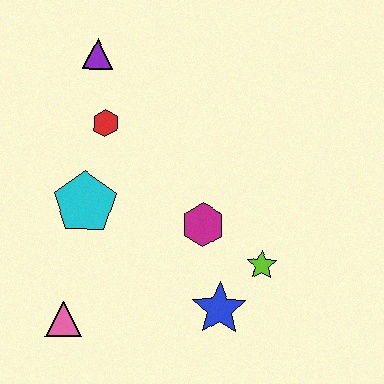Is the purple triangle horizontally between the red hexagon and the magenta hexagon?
No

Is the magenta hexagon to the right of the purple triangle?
Yes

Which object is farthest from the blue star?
The purple triangle is farthest from the blue star.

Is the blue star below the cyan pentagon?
Yes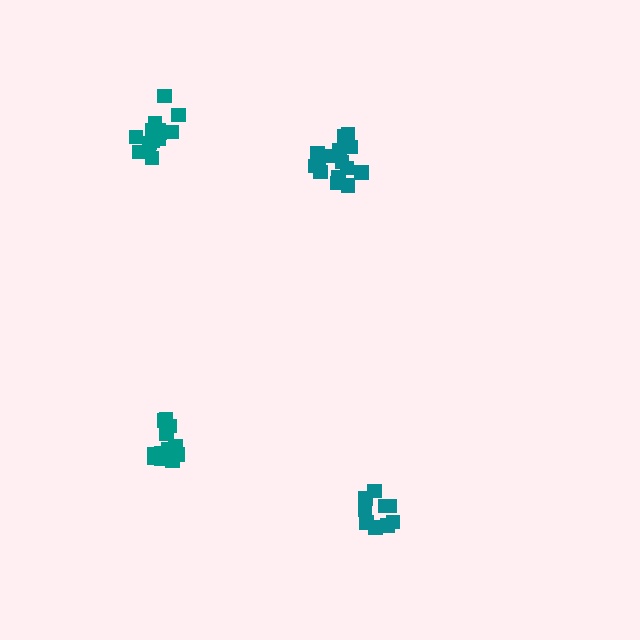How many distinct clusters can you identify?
There are 4 distinct clusters.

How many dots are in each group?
Group 1: 10 dots, Group 2: 15 dots, Group 3: 12 dots, Group 4: 16 dots (53 total).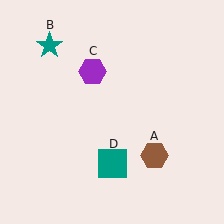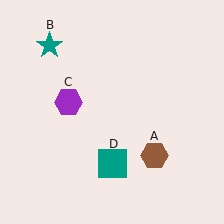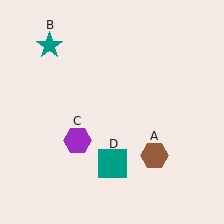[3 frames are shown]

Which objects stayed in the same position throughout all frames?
Brown hexagon (object A) and teal star (object B) and teal square (object D) remained stationary.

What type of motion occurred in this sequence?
The purple hexagon (object C) rotated counterclockwise around the center of the scene.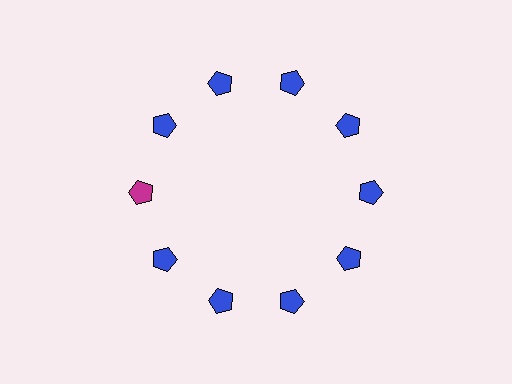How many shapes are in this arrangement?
There are 10 shapes arranged in a ring pattern.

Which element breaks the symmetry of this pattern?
The magenta pentagon at roughly the 9 o'clock position breaks the symmetry. All other shapes are blue pentagons.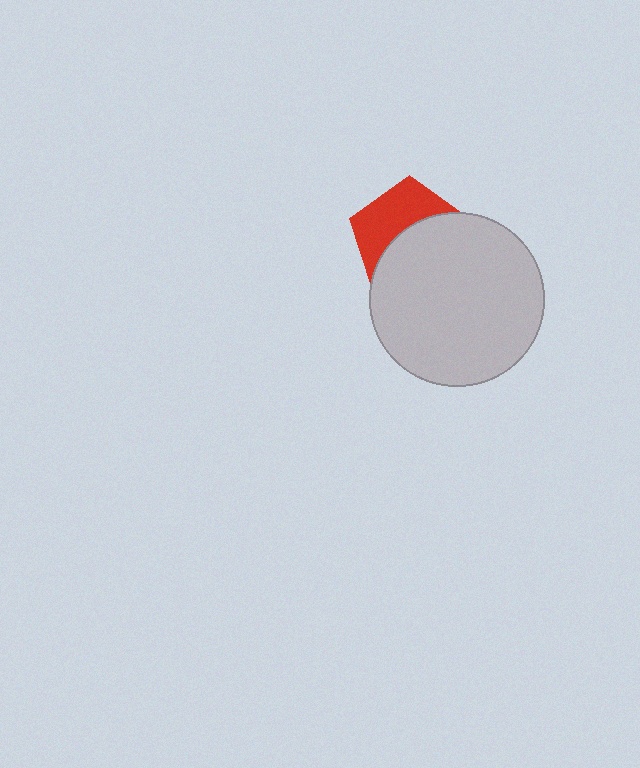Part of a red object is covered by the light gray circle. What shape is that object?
It is a pentagon.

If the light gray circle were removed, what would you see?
You would see the complete red pentagon.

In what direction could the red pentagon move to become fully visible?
The red pentagon could move up. That would shift it out from behind the light gray circle entirely.